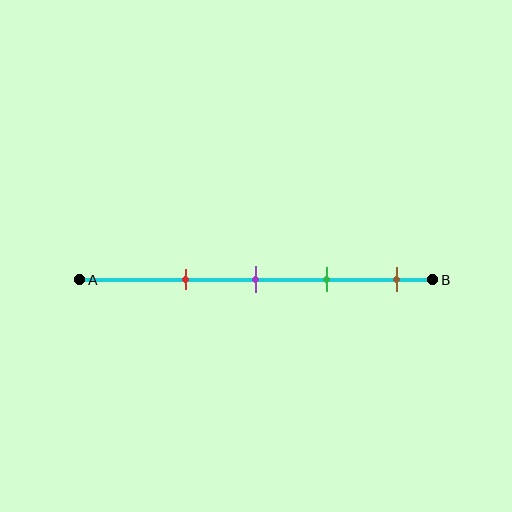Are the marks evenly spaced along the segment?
Yes, the marks are approximately evenly spaced.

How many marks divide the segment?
There are 4 marks dividing the segment.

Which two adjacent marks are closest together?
The purple and green marks are the closest adjacent pair.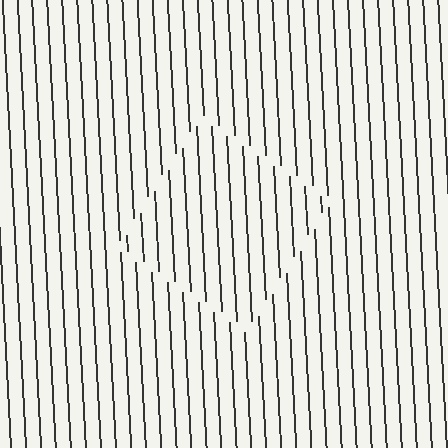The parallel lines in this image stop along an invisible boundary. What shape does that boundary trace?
An illusory square. The interior of the shape contains the same grating, shifted by half a period — the contour is defined by the phase discontinuity where line-ends from the inner and outer gratings abut.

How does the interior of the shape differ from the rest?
The interior of the shape contains the same grating, shifted by half a period — the contour is defined by the phase discontinuity where line-ends from the inner and outer gratings abut.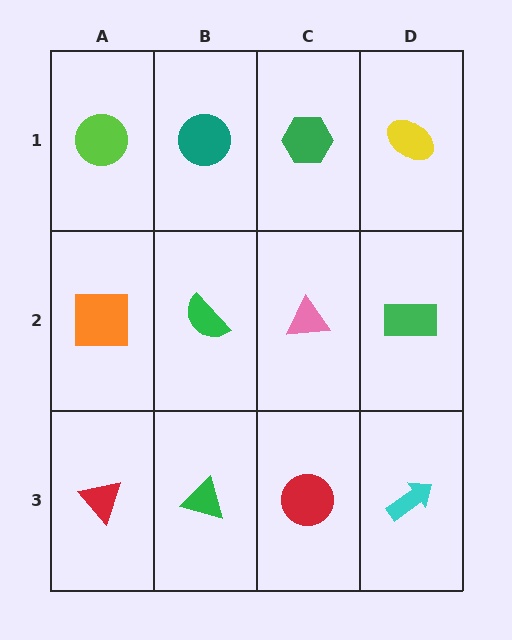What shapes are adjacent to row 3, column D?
A green rectangle (row 2, column D), a red circle (row 3, column C).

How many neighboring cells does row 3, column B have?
3.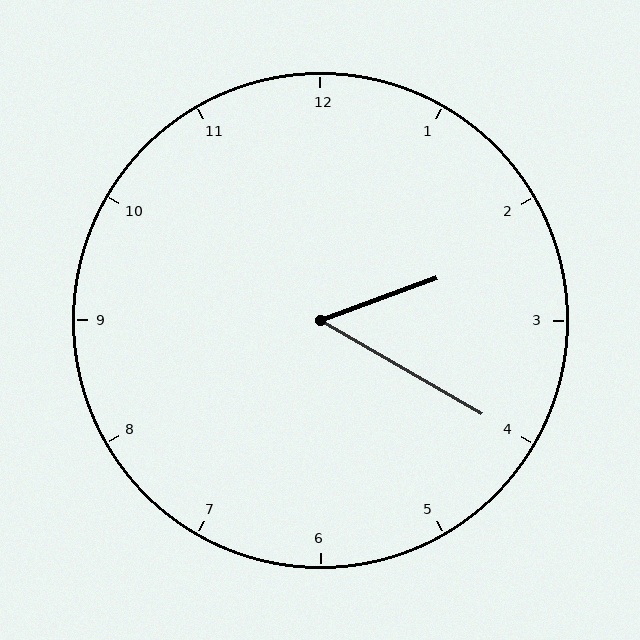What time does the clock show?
2:20.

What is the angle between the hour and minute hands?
Approximately 50 degrees.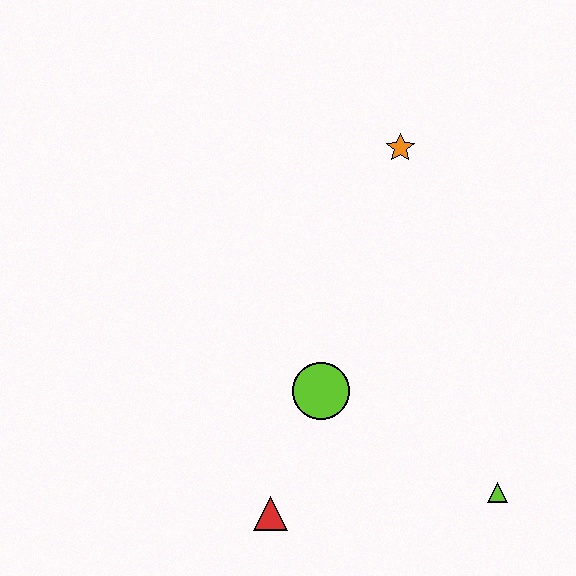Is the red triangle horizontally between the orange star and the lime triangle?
No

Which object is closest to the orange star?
The lime circle is closest to the orange star.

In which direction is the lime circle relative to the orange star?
The lime circle is below the orange star.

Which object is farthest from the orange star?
The red triangle is farthest from the orange star.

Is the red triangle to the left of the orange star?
Yes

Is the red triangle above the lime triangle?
No